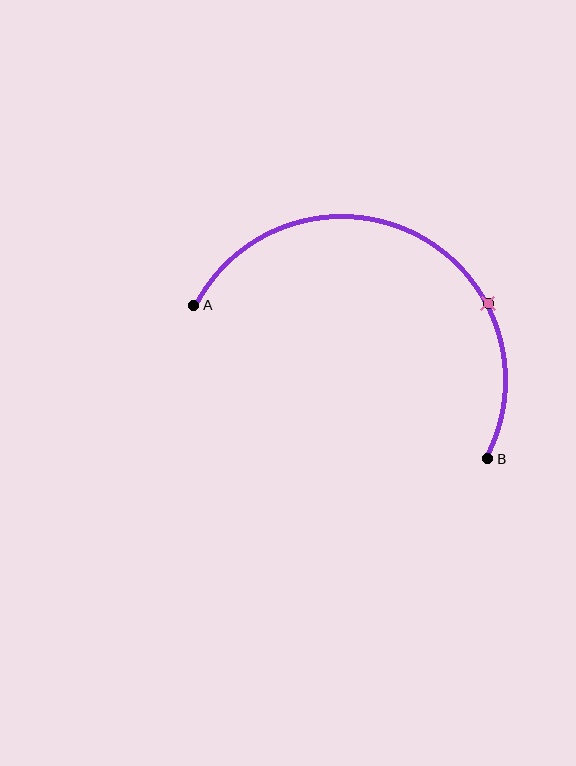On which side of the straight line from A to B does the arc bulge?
The arc bulges above the straight line connecting A and B.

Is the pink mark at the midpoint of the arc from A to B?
No. The pink mark lies on the arc but is closer to endpoint B. The arc midpoint would be at the point on the curve equidistant along the arc from both A and B.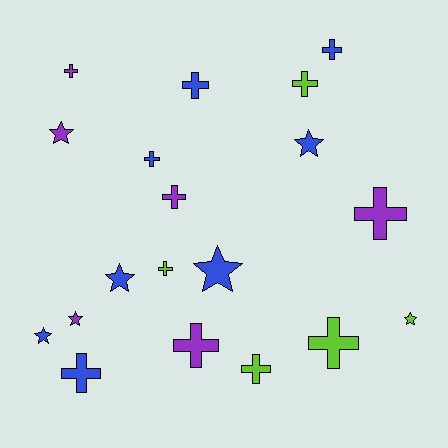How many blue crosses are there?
There are 4 blue crosses.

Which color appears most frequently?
Blue, with 8 objects.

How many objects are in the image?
There are 19 objects.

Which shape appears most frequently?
Cross, with 12 objects.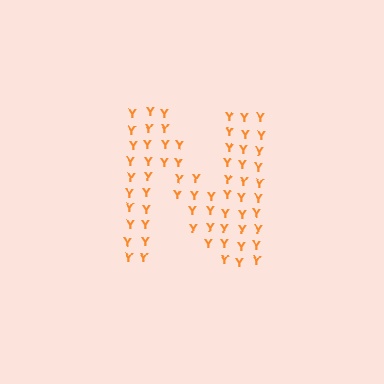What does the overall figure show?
The overall figure shows the letter N.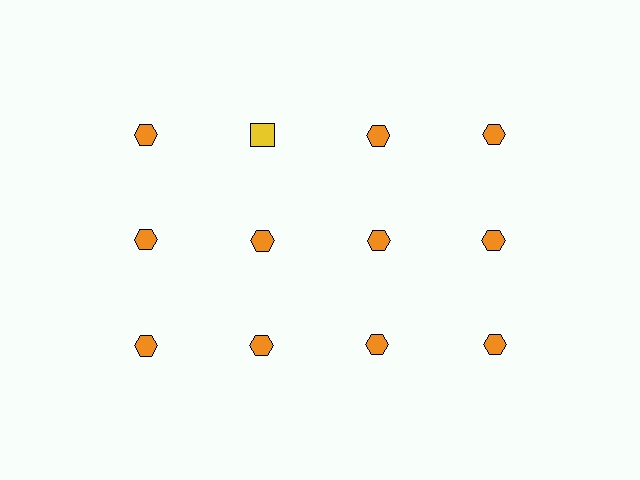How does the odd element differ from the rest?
It differs in both color (yellow instead of orange) and shape (square instead of hexagon).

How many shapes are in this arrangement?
There are 12 shapes arranged in a grid pattern.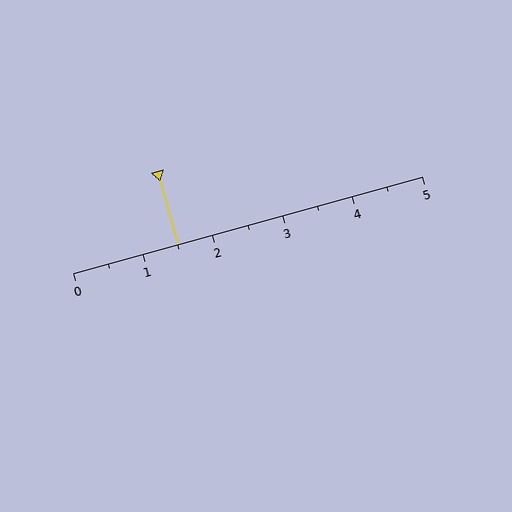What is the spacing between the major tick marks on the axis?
The major ticks are spaced 1 apart.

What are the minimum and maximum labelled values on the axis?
The axis runs from 0 to 5.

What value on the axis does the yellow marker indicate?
The marker indicates approximately 1.5.